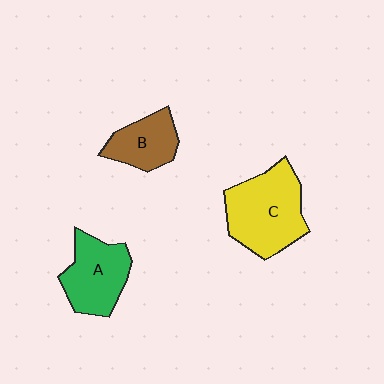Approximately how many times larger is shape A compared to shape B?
Approximately 1.3 times.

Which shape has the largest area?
Shape C (yellow).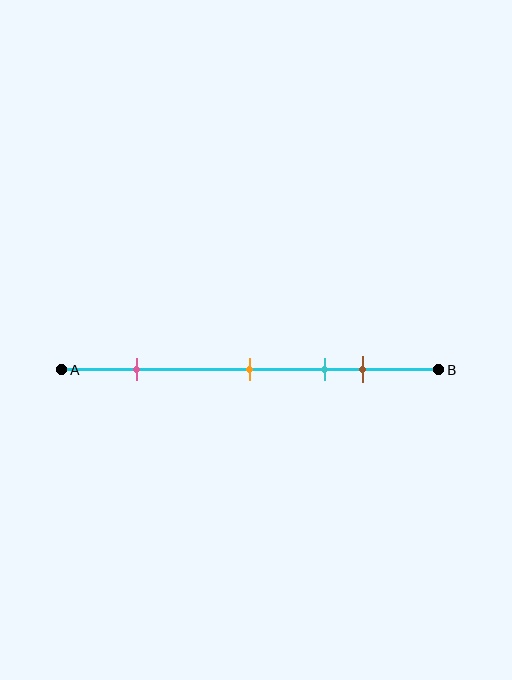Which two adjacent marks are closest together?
The cyan and brown marks are the closest adjacent pair.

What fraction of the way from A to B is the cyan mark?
The cyan mark is approximately 70% (0.7) of the way from A to B.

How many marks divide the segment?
There are 4 marks dividing the segment.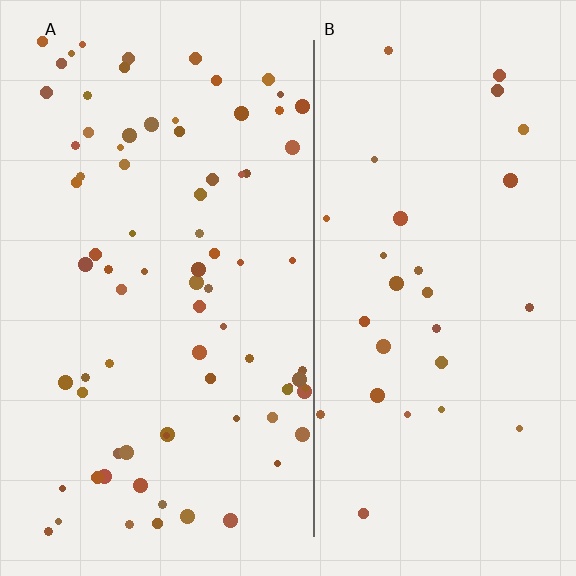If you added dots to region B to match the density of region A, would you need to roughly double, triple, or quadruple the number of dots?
Approximately triple.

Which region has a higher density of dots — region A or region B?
A (the left).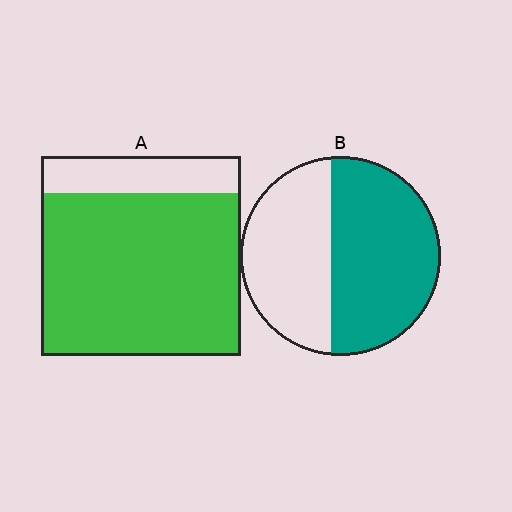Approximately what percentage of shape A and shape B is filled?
A is approximately 80% and B is approximately 55%.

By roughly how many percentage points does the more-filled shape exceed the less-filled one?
By roughly 25 percentage points (A over B).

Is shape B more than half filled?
Yes.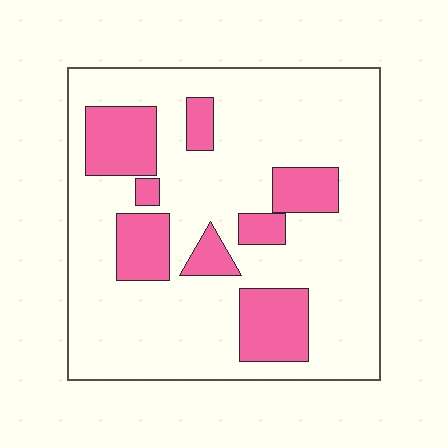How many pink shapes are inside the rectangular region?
8.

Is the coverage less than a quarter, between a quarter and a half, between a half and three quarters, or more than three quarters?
Less than a quarter.